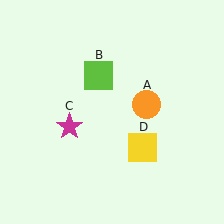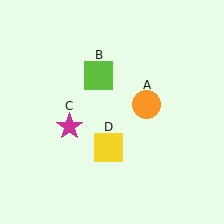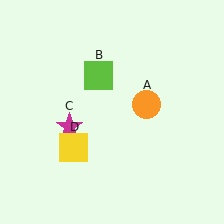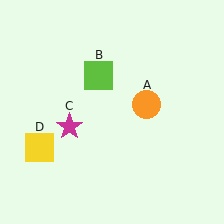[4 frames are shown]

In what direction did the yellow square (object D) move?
The yellow square (object D) moved left.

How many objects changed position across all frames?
1 object changed position: yellow square (object D).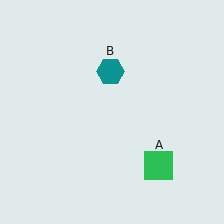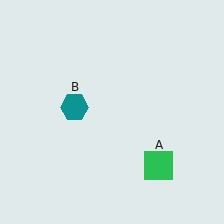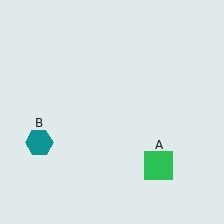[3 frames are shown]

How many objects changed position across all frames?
1 object changed position: teal hexagon (object B).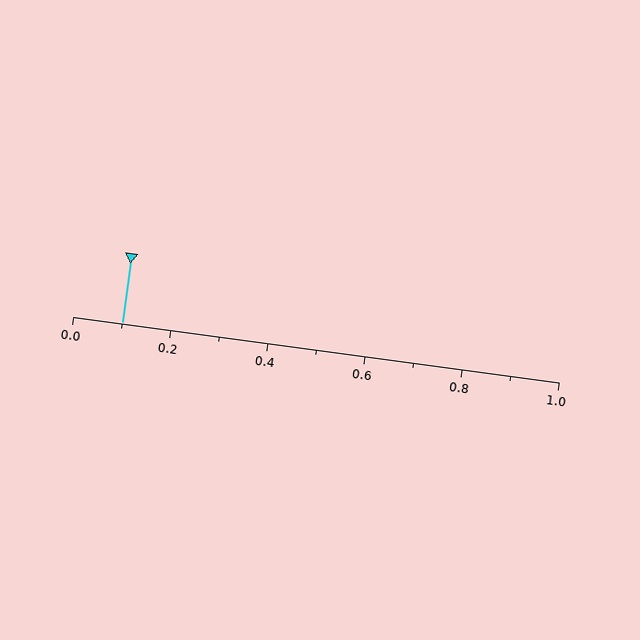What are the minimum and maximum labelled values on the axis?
The axis runs from 0.0 to 1.0.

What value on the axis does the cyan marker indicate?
The marker indicates approximately 0.1.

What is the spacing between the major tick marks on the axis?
The major ticks are spaced 0.2 apart.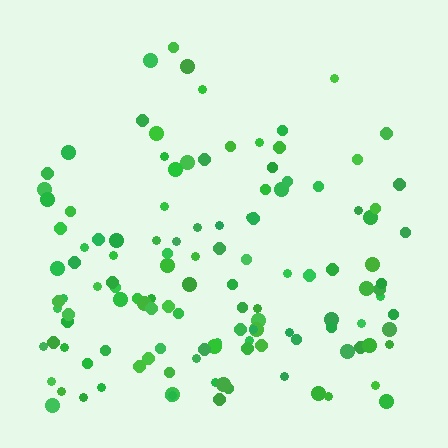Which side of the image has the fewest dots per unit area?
The top.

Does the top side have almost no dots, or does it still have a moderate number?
Still a moderate number, just noticeably fewer than the bottom.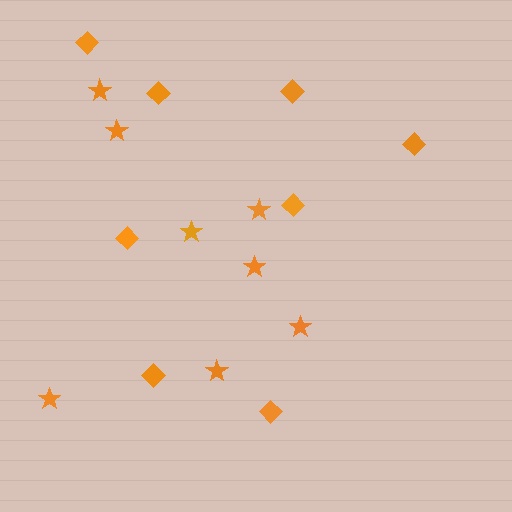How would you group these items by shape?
There are 2 groups: one group of diamonds (8) and one group of stars (8).